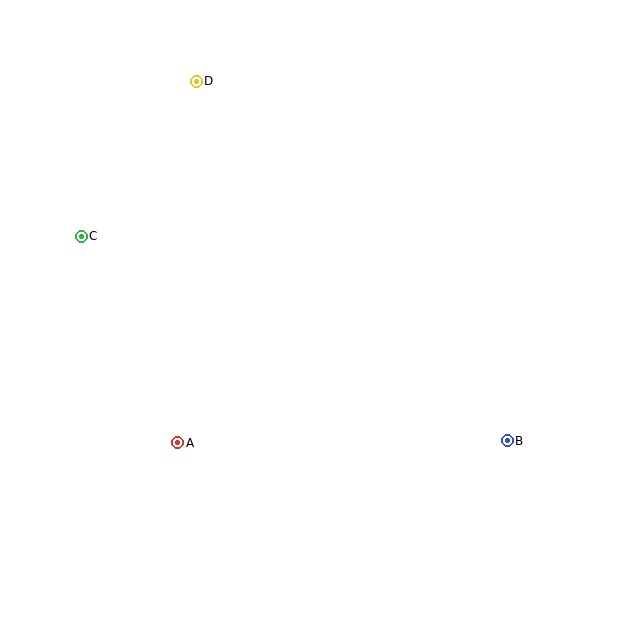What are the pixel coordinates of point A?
Point A is at (178, 443).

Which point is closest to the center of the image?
Point A at (178, 443) is closest to the center.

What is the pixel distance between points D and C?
The distance between D and C is 193 pixels.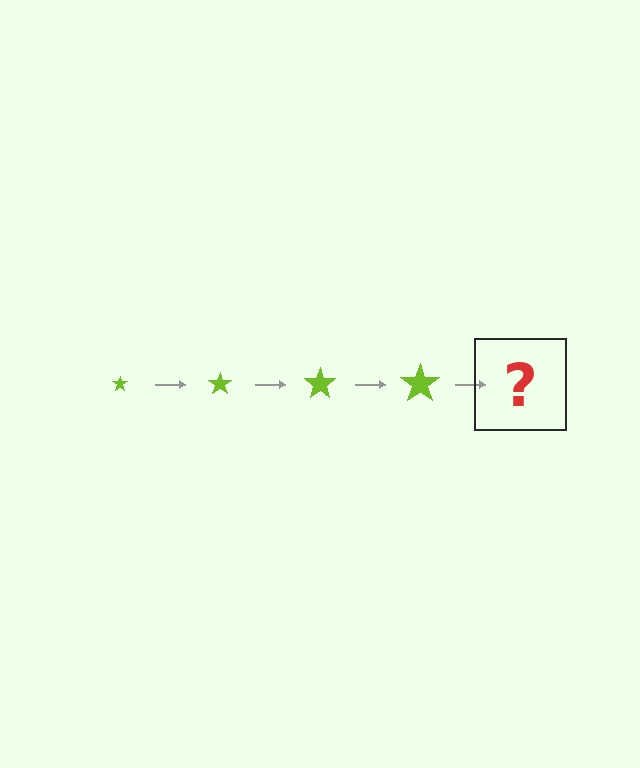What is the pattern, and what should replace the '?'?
The pattern is that the star gets progressively larger each step. The '?' should be a lime star, larger than the previous one.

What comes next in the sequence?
The next element should be a lime star, larger than the previous one.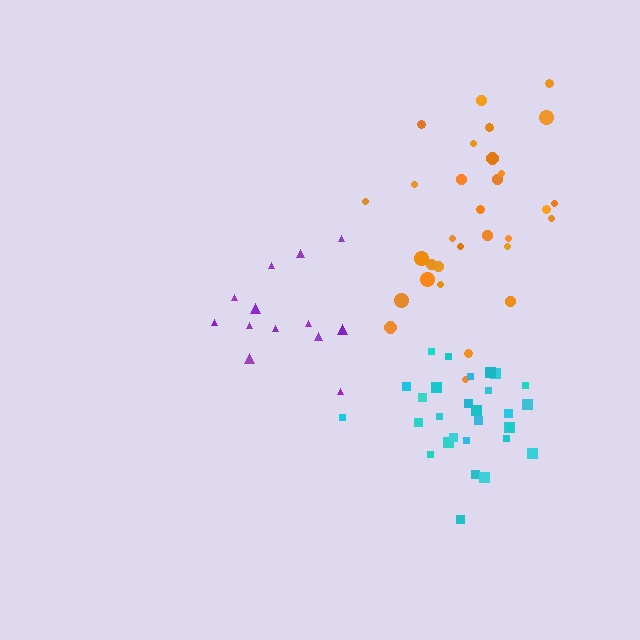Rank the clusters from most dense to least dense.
cyan, purple, orange.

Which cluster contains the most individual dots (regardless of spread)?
Orange (31).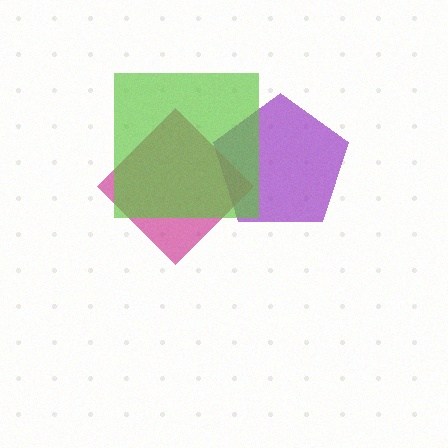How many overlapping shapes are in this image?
There are 3 overlapping shapes in the image.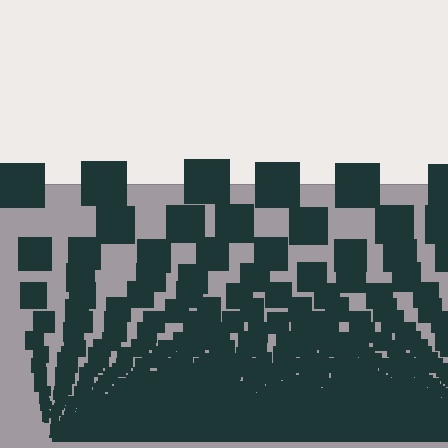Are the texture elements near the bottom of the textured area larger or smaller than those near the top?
Smaller. The gradient is inverted — elements near the bottom are smaller and denser.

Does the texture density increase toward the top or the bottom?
Density increases toward the bottom.